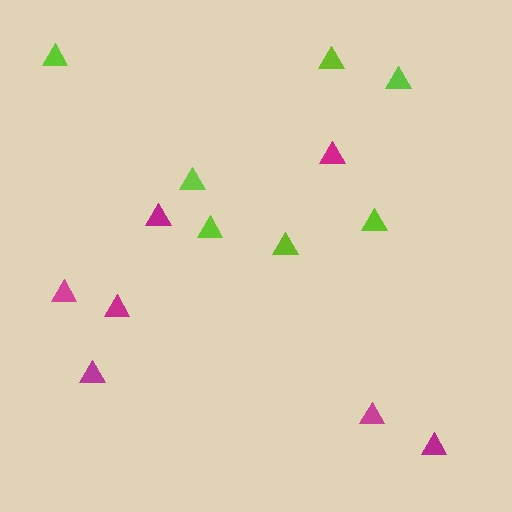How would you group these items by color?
There are 2 groups: one group of magenta triangles (7) and one group of lime triangles (7).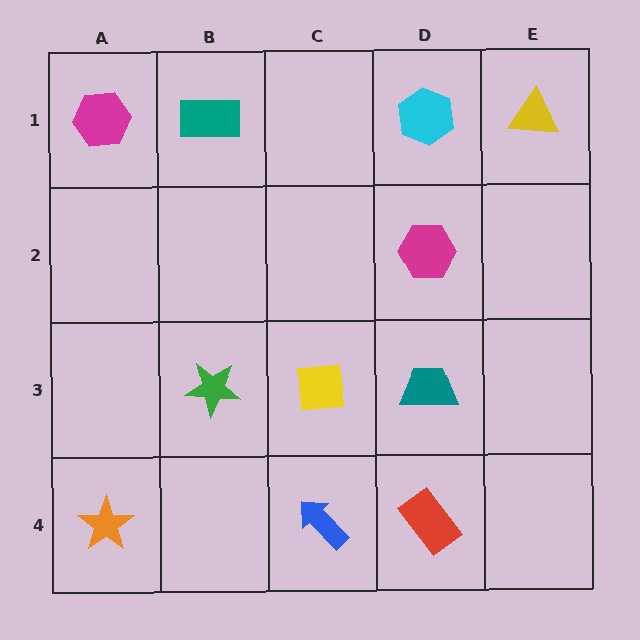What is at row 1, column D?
A cyan hexagon.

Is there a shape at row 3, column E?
No, that cell is empty.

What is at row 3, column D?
A teal trapezoid.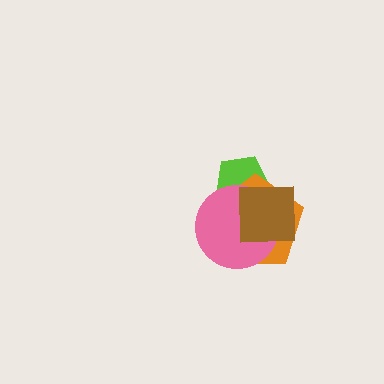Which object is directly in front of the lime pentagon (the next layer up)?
The orange pentagon is directly in front of the lime pentagon.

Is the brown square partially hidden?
No, no other shape covers it.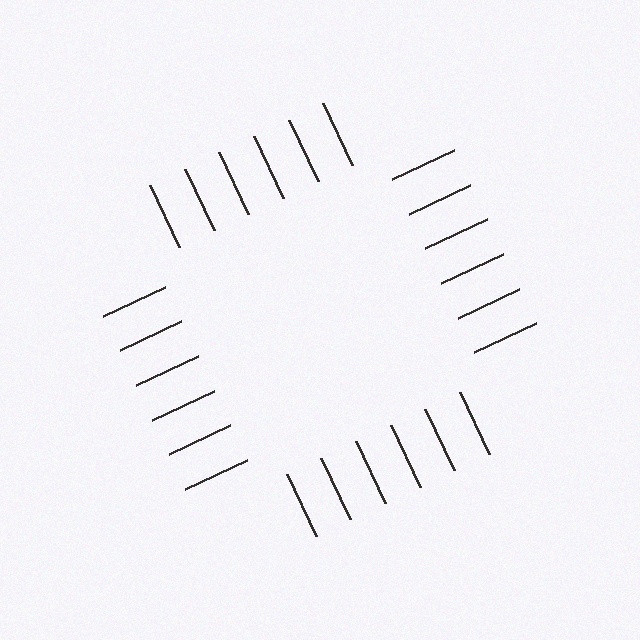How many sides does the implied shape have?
4 sides — the line-ends trace a square.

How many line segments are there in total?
24 — 6 along each of the 4 edges.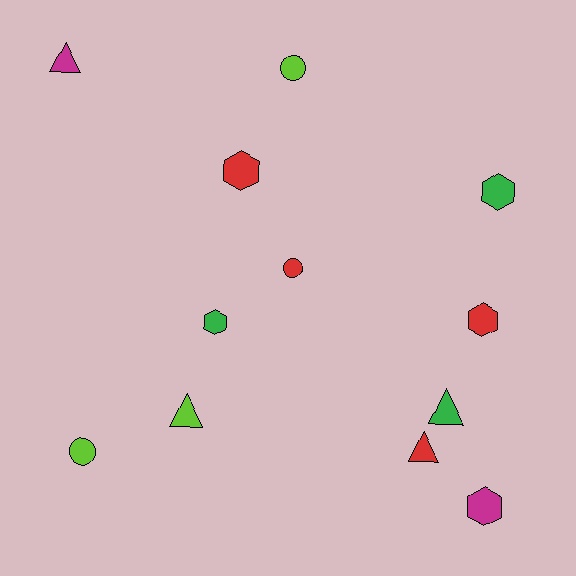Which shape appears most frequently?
Hexagon, with 5 objects.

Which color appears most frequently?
Red, with 4 objects.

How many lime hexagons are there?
There are no lime hexagons.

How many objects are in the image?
There are 12 objects.